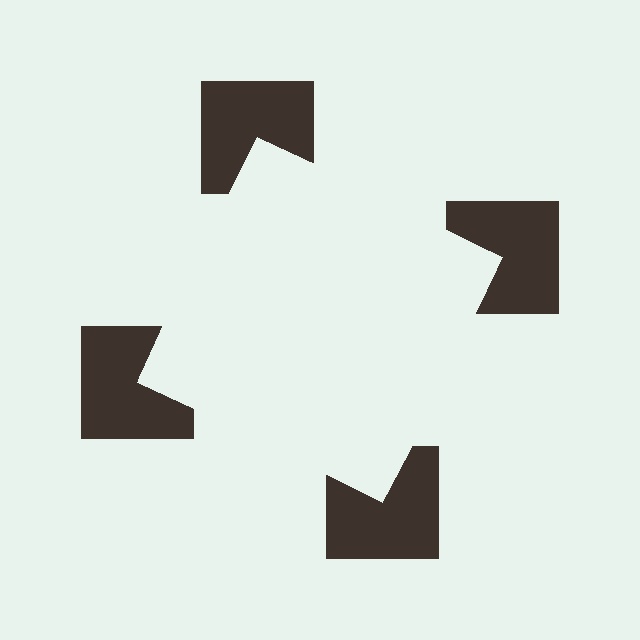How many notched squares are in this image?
There are 4 — one at each vertex of the illusory square.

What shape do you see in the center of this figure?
An illusory square — its edges are inferred from the aligned wedge cuts in the notched squares, not physically drawn.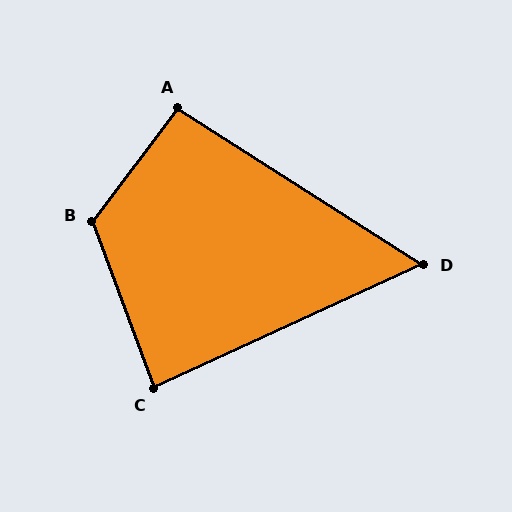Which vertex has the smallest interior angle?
D, at approximately 57 degrees.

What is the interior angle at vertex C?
Approximately 85 degrees (approximately right).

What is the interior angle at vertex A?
Approximately 95 degrees (approximately right).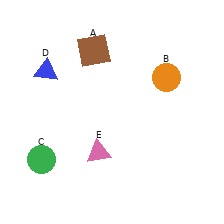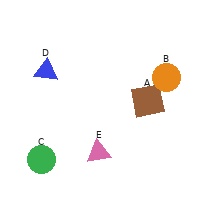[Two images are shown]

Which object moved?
The brown square (A) moved right.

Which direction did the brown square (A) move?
The brown square (A) moved right.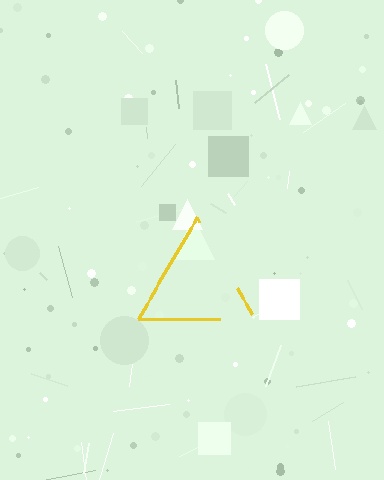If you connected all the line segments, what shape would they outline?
They would outline a triangle.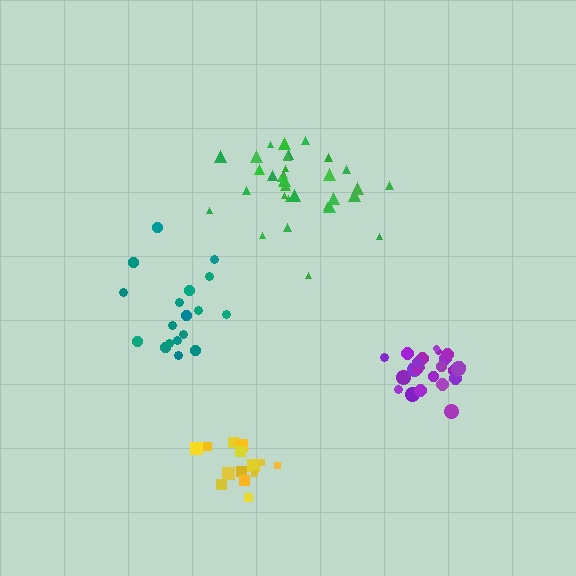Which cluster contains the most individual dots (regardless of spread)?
Green (32).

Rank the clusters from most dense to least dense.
purple, yellow, green, teal.